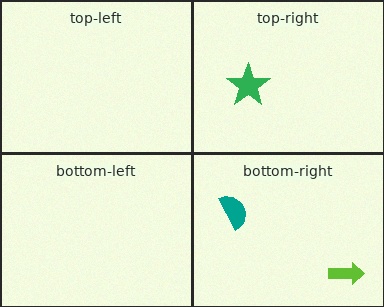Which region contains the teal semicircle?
The bottom-right region.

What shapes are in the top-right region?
The green star.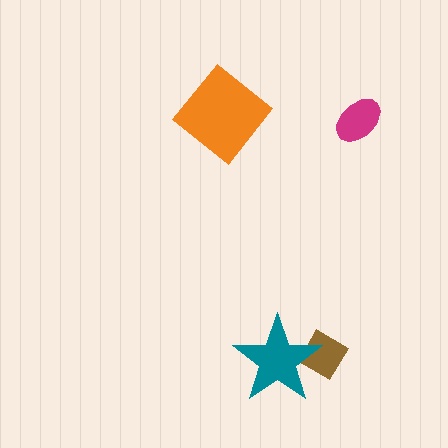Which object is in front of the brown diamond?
The teal star is in front of the brown diamond.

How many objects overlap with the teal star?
1 object overlaps with the teal star.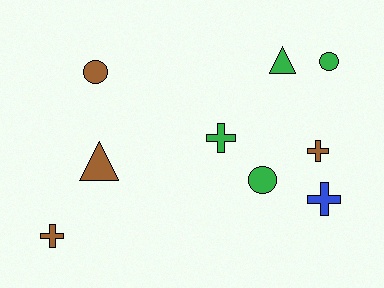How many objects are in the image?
There are 9 objects.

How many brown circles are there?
There is 1 brown circle.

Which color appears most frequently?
Green, with 4 objects.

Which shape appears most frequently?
Cross, with 4 objects.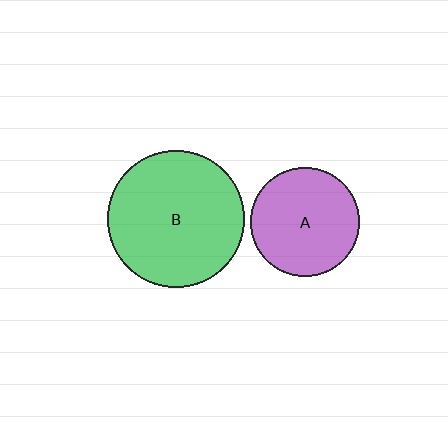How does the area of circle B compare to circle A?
Approximately 1.6 times.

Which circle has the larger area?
Circle B (green).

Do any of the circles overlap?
No, none of the circles overlap.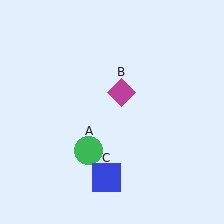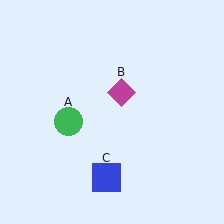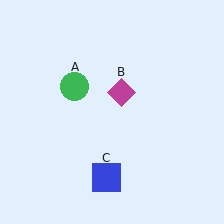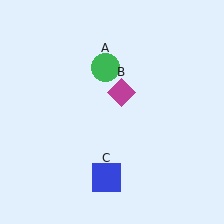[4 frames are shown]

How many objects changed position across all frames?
1 object changed position: green circle (object A).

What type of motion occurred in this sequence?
The green circle (object A) rotated clockwise around the center of the scene.